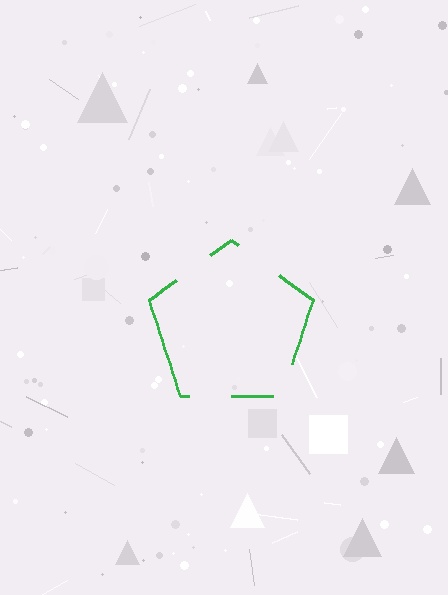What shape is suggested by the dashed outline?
The dashed outline suggests a pentagon.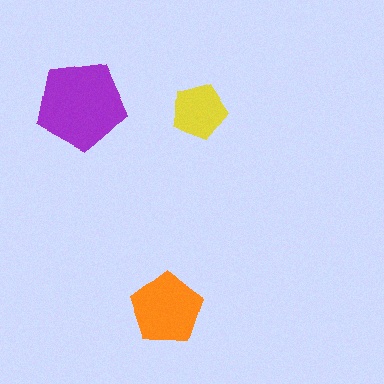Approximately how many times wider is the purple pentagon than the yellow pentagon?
About 1.5 times wider.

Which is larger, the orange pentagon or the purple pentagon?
The purple one.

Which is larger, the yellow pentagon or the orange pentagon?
The orange one.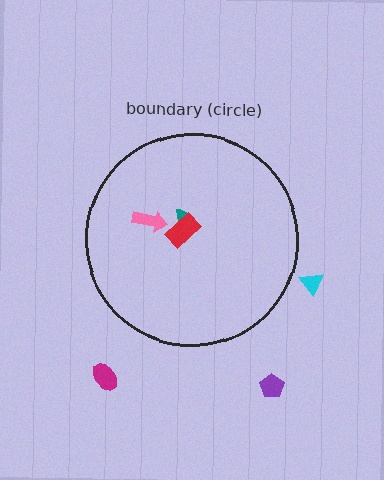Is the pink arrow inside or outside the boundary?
Inside.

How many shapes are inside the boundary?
3 inside, 3 outside.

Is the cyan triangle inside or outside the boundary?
Outside.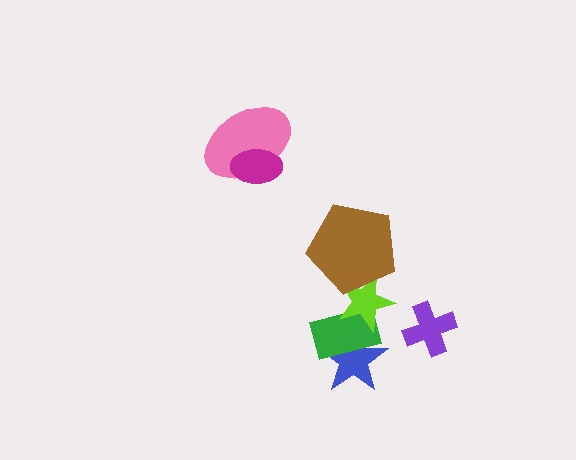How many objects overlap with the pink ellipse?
1 object overlaps with the pink ellipse.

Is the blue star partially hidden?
Yes, it is partially covered by another shape.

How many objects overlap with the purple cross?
0 objects overlap with the purple cross.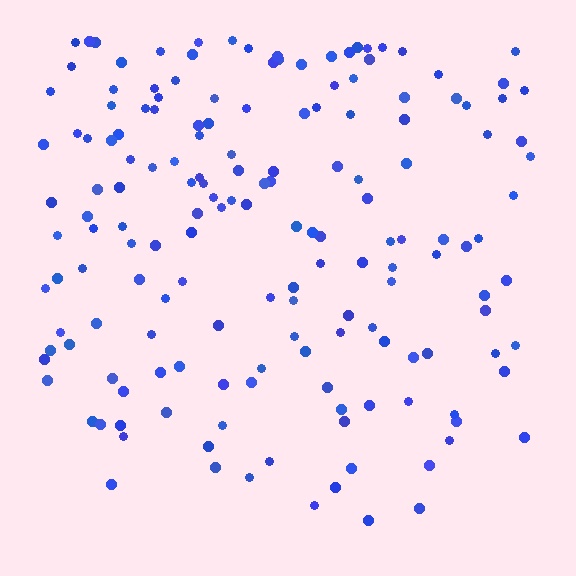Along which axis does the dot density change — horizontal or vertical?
Vertical.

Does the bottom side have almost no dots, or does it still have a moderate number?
Still a moderate number, just noticeably fewer than the top.